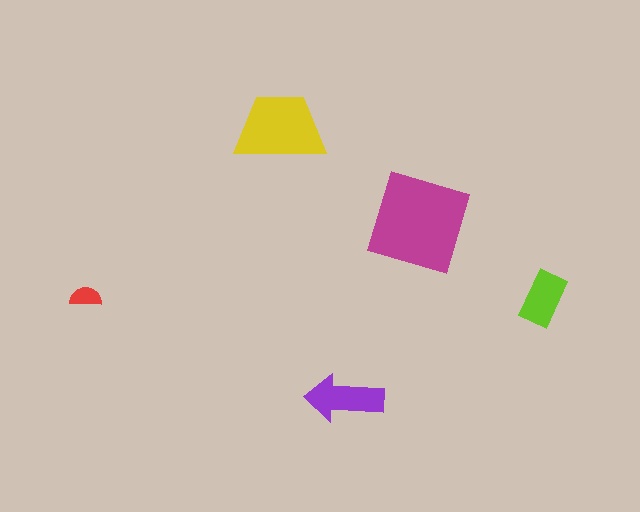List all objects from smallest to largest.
The red semicircle, the lime rectangle, the purple arrow, the yellow trapezoid, the magenta diamond.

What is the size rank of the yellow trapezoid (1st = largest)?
2nd.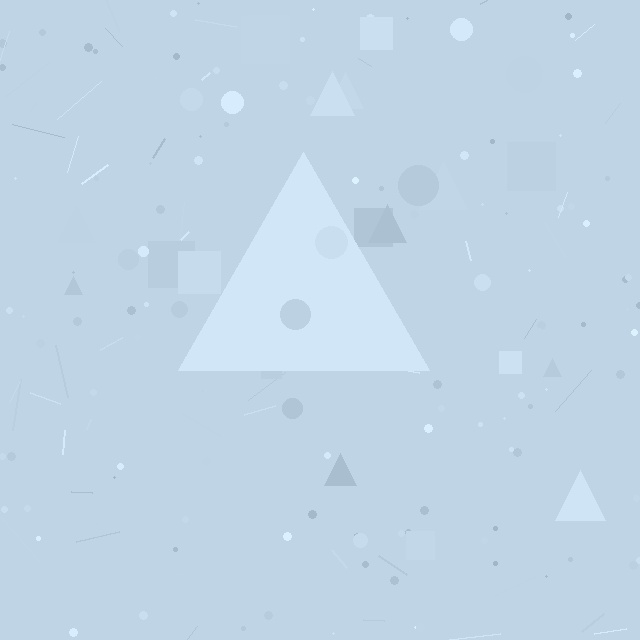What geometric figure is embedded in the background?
A triangle is embedded in the background.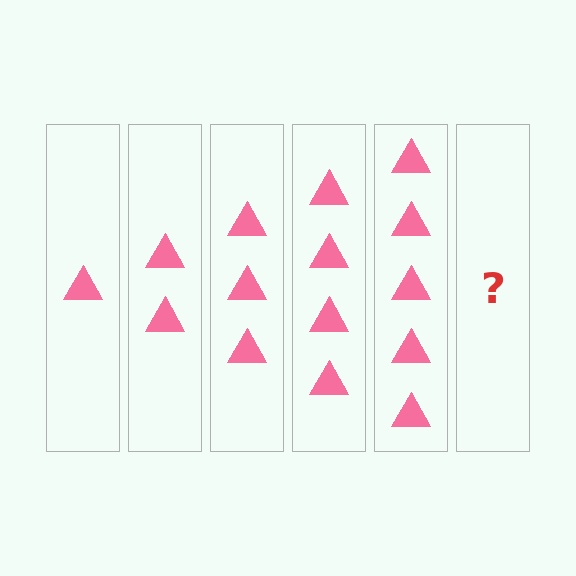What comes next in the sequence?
The next element should be 6 triangles.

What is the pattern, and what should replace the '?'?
The pattern is that each step adds one more triangle. The '?' should be 6 triangles.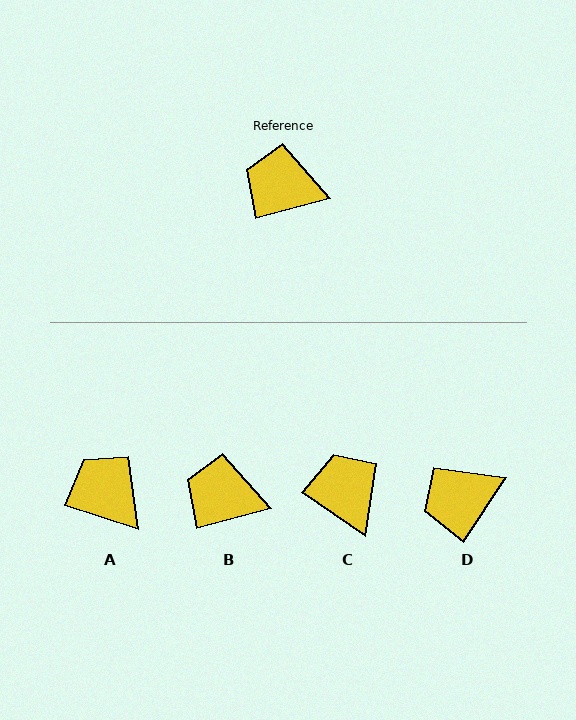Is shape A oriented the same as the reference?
No, it is off by about 33 degrees.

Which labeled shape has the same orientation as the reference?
B.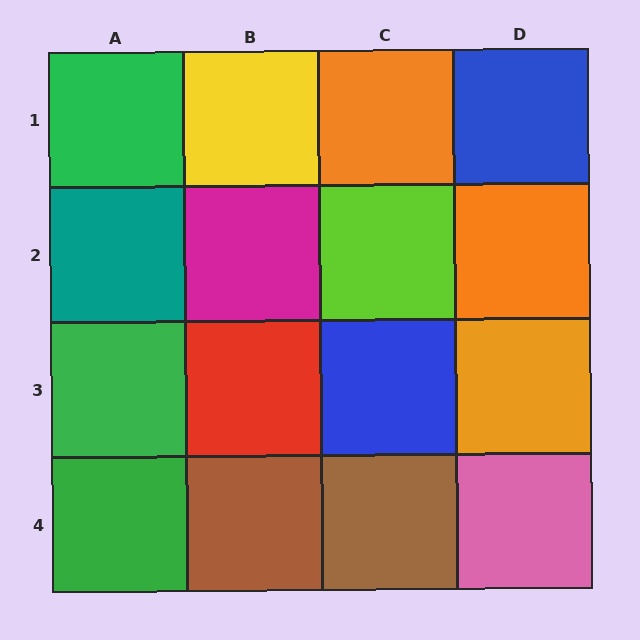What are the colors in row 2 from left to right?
Teal, magenta, lime, orange.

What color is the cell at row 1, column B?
Yellow.